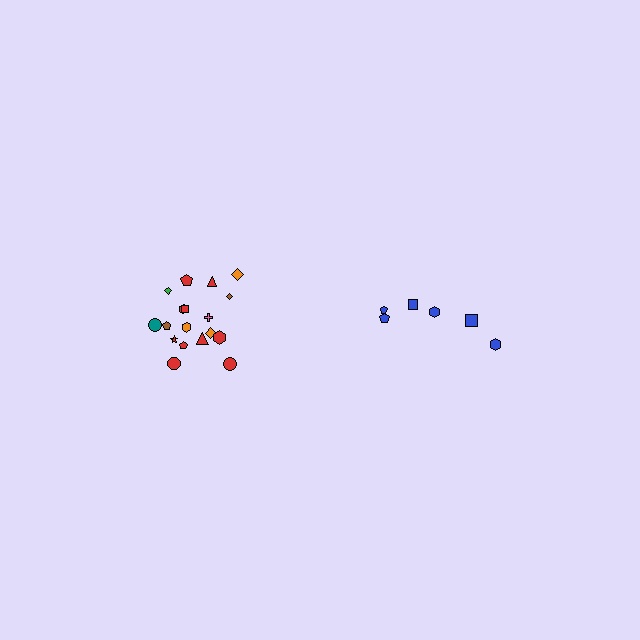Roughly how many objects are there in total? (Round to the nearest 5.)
Roughly 25 objects in total.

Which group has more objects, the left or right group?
The left group.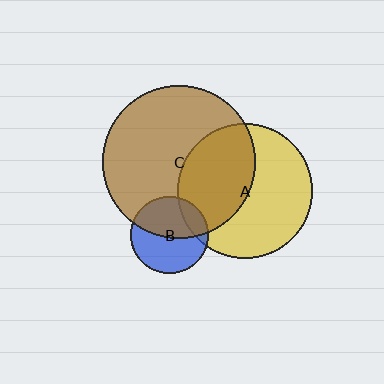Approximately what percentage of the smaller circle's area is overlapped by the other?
Approximately 50%.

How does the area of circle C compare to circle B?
Approximately 3.9 times.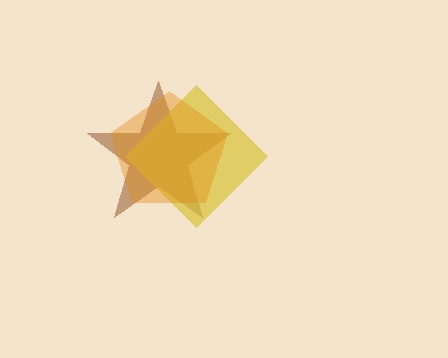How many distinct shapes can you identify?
There are 3 distinct shapes: a brown star, a yellow diamond, an orange pentagon.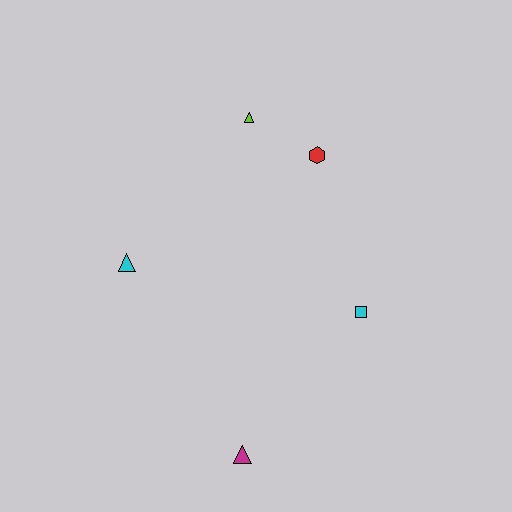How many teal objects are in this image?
There are no teal objects.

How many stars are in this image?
There are no stars.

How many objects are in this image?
There are 5 objects.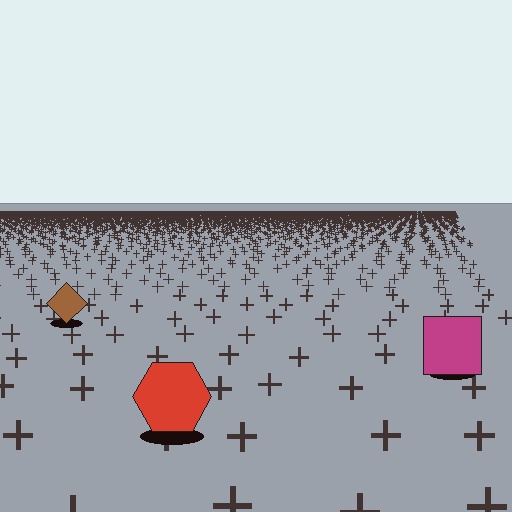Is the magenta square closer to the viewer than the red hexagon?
No. The red hexagon is closer — you can tell from the texture gradient: the ground texture is coarser near it.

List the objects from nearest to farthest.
From nearest to farthest: the red hexagon, the magenta square, the brown diamond.